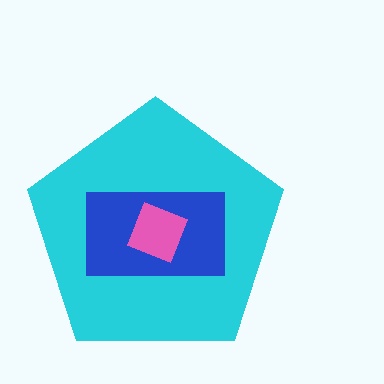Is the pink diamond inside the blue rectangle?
Yes.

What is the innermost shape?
The pink diamond.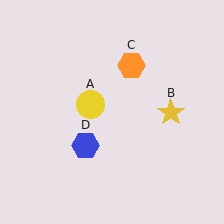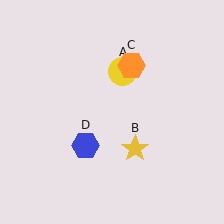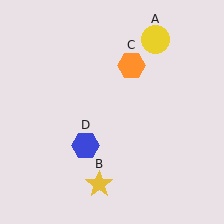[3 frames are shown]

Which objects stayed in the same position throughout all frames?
Orange hexagon (object C) and blue hexagon (object D) remained stationary.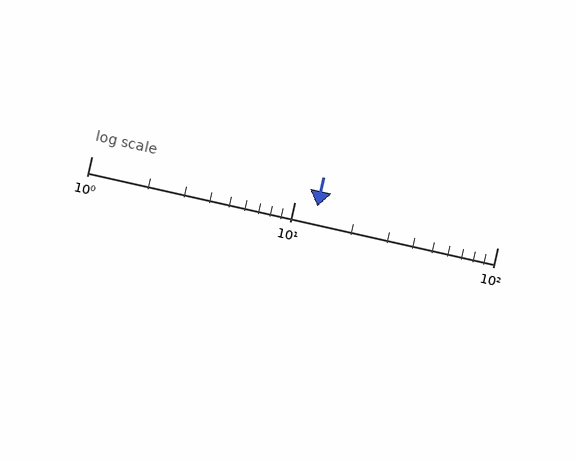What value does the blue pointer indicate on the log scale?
The pointer indicates approximately 13.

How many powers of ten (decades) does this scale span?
The scale spans 2 decades, from 1 to 100.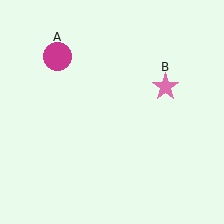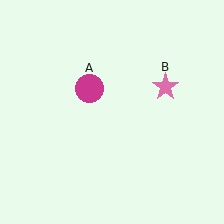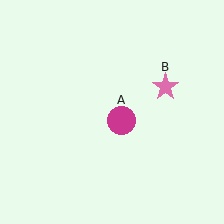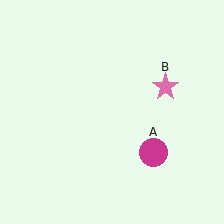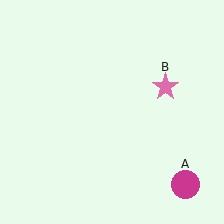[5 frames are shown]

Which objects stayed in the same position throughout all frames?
Pink star (object B) remained stationary.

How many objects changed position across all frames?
1 object changed position: magenta circle (object A).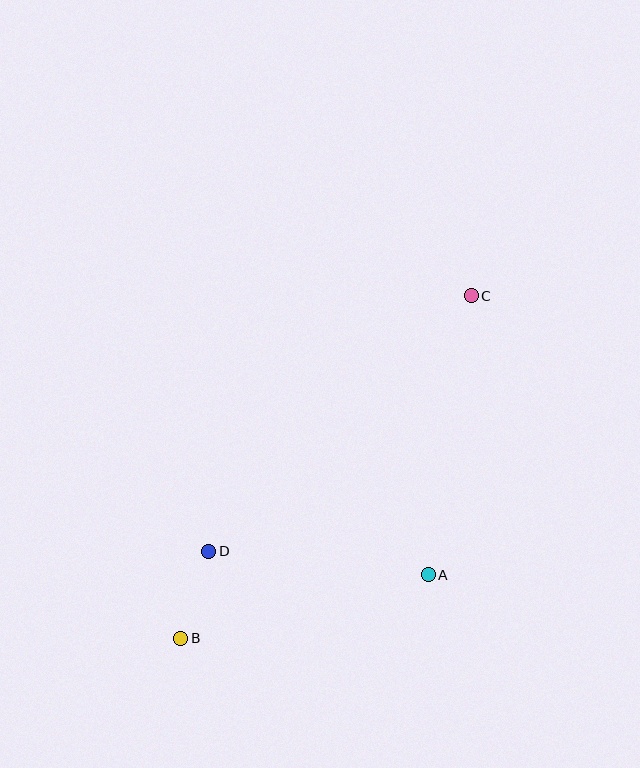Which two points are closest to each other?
Points B and D are closest to each other.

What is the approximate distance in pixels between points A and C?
The distance between A and C is approximately 282 pixels.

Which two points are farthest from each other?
Points B and C are farthest from each other.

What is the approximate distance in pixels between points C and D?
The distance between C and D is approximately 366 pixels.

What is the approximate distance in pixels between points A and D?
The distance between A and D is approximately 221 pixels.